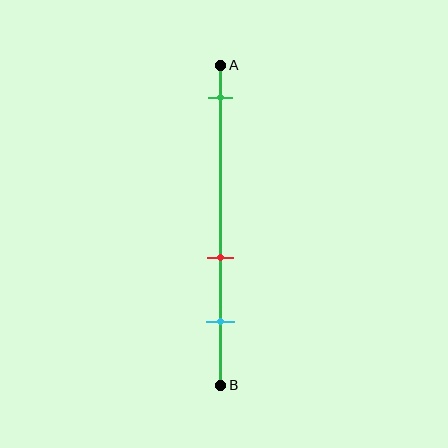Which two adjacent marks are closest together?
The red and cyan marks are the closest adjacent pair.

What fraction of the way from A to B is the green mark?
The green mark is approximately 10% (0.1) of the way from A to B.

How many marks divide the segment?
There are 3 marks dividing the segment.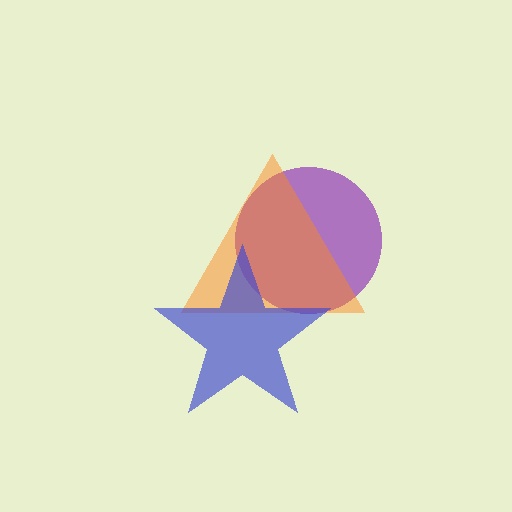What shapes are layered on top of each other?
The layered shapes are: a purple circle, an orange triangle, a blue star.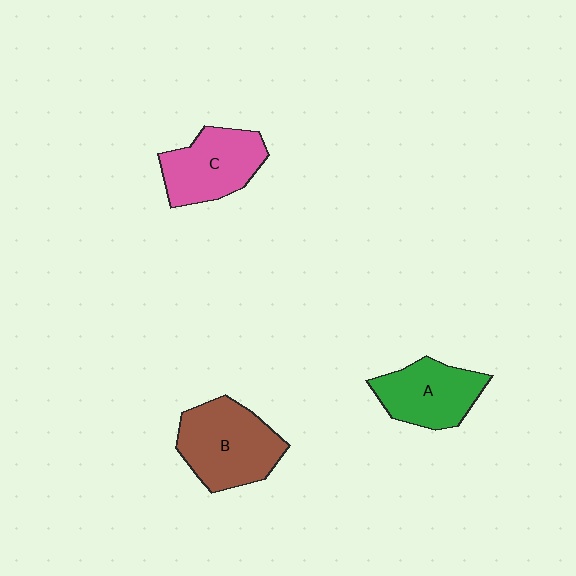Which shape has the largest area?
Shape B (brown).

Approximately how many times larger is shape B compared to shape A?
Approximately 1.3 times.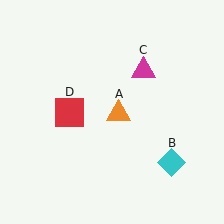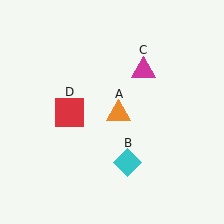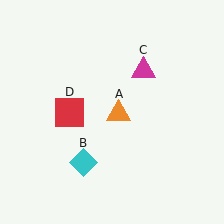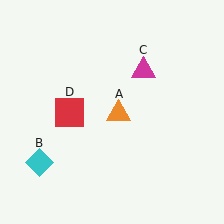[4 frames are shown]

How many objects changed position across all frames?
1 object changed position: cyan diamond (object B).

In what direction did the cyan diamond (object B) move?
The cyan diamond (object B) moved left.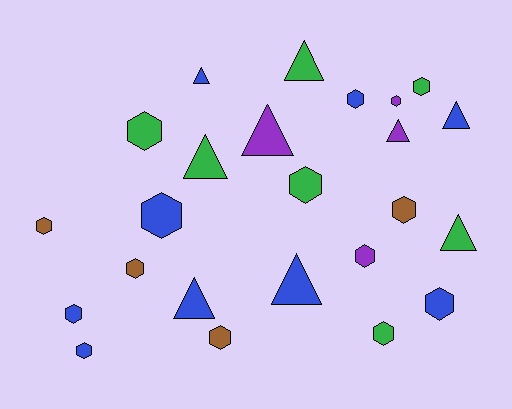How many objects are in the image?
There are 24 objects.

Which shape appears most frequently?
Hexagon, with 15 objects.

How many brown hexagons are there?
There are 4 brown hexagons.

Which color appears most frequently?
Blue, with 9 objects.